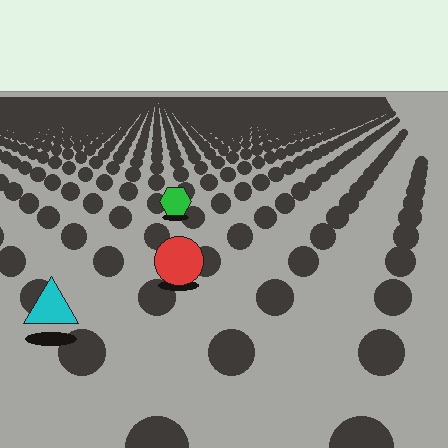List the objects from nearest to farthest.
From nearest to farthest: the cyan triangle, the red circle, the green hexagon.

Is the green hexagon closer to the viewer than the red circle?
No. The red circle is closer — you can tell from the texture gradient: the ground texture is coarser near it.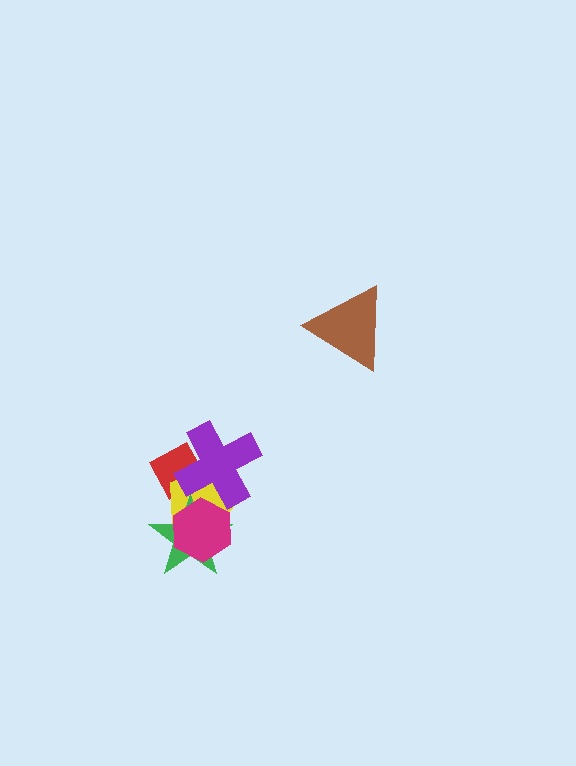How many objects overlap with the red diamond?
2 objects overlap with the red diamond.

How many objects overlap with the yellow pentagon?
4 objects overlap with the yellow pentagon.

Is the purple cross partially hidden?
Yes, it is partially covered by another shape.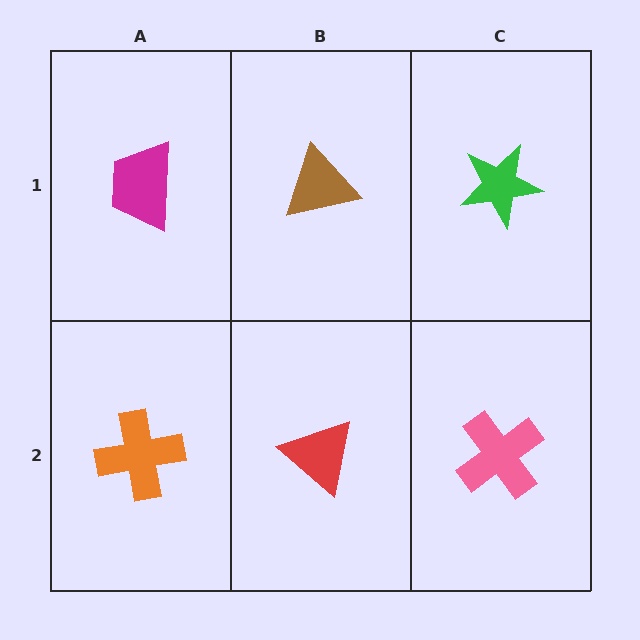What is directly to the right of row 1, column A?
A brown triangle.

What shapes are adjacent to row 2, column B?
A brown triangle (row 1, column B), an orange cross (row 2, column A), a pink cross (row 2, column C).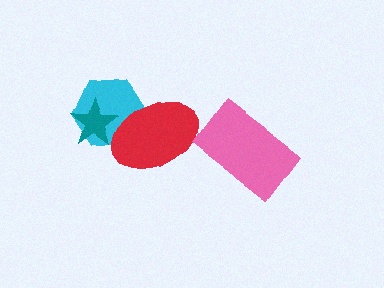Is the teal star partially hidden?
Yes, it is partially covered by another shape.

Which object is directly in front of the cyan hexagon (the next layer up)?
The teal star is directly in front of the cyan hexagon.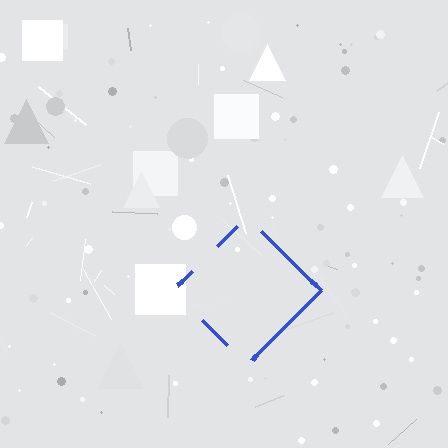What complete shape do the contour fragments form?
The contour fragments form a diamond.